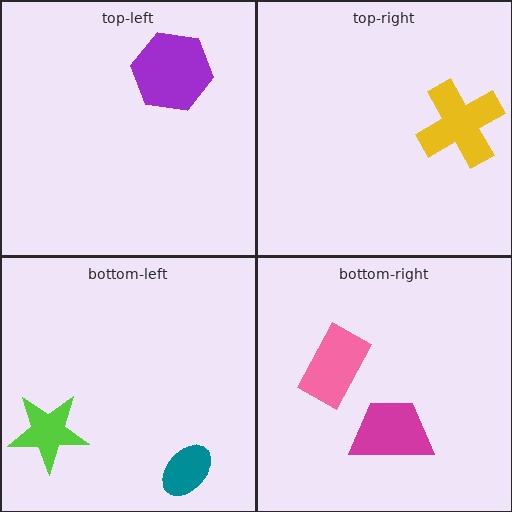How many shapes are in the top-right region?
1.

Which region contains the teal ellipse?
The bottom-left region.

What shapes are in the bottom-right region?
The magenta trapezoid, the pink rectangle.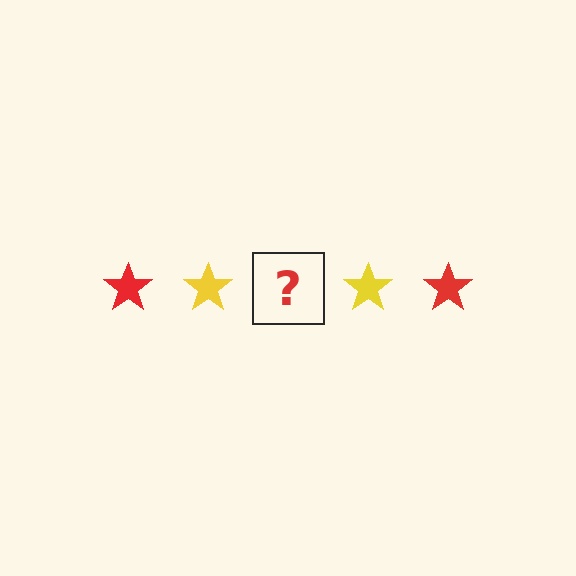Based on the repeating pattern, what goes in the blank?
The blank should be a red star.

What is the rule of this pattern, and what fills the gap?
The rule is that the pattern cycles through red, yellow stars. The gap should be filled with a red star.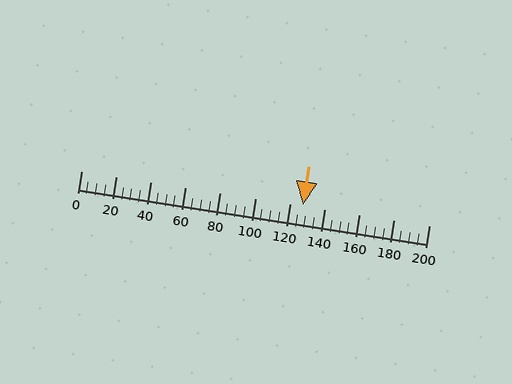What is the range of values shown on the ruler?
The ruler shows values from 0 to 200.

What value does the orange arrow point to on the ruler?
The orange arrow points to approximately 128.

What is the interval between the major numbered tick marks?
The major tick marks are spaced 20 units apart.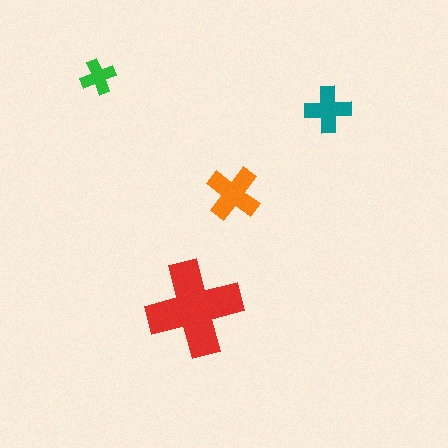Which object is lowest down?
The red cross is bottommost.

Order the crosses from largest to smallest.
the red one, the orange one, the teal one, the green one.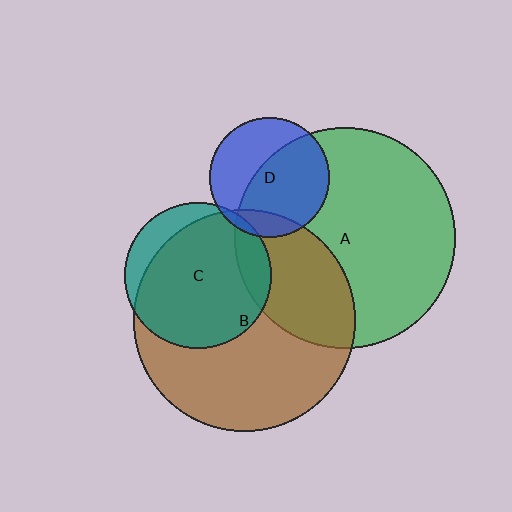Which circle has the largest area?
Circle B (brown).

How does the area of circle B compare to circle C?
Approximately 2.3 times.